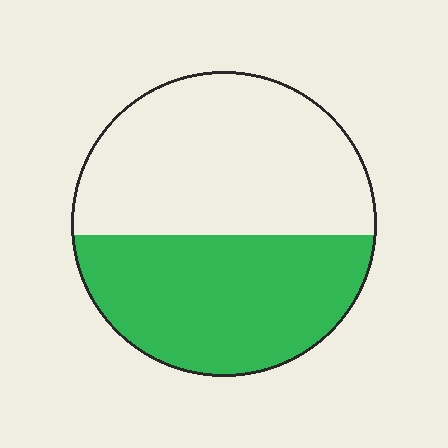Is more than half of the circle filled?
No.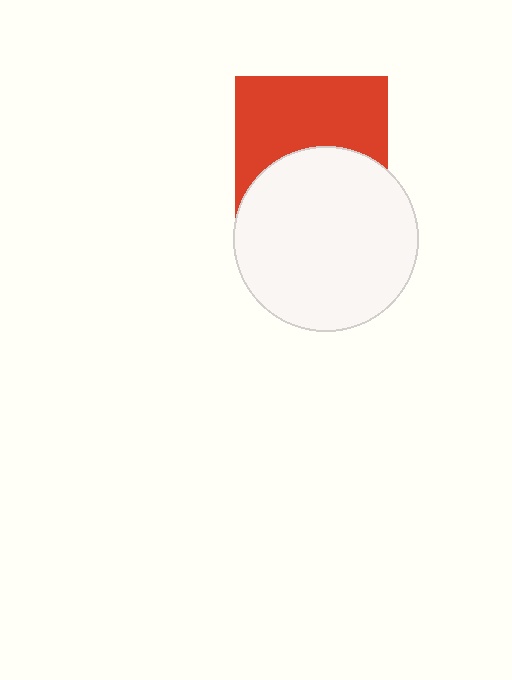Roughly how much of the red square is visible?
About half of it is visible (roughly 55%).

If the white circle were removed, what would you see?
You would see the complete red square.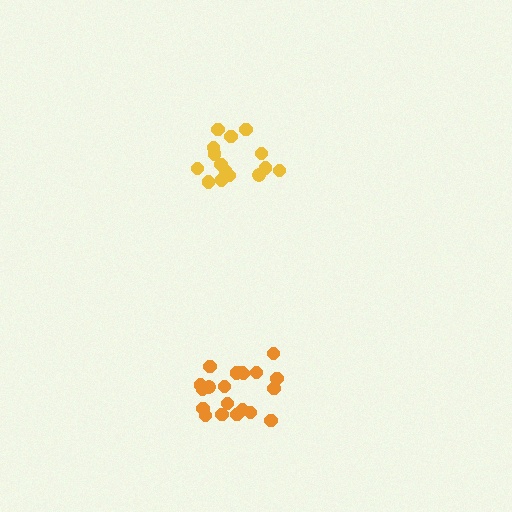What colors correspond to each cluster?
The clusters are colored: orange, yellow.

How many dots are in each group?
Group 1: 20 dots, Group 2: 15 dots (35 total).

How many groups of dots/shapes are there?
There are 2 groups.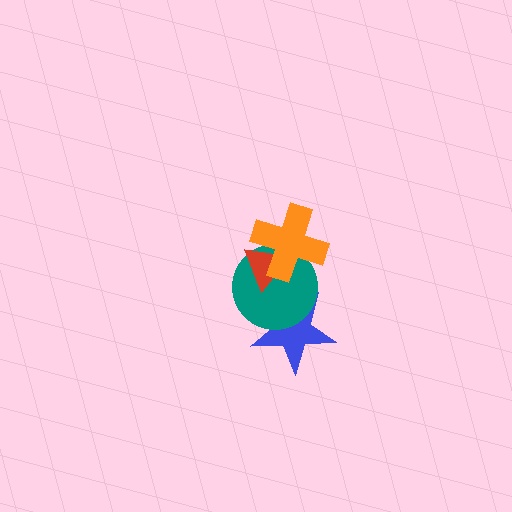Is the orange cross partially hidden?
No, no other shape covers it.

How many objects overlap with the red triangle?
2 objects overlap with the red triangle.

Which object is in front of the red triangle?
The orange cross is in front of the red triangle.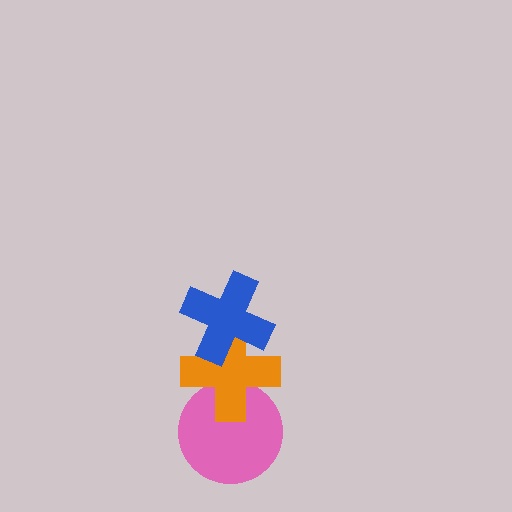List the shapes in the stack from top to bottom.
From top to bottom: the blue cross, the orange cross, the pink circle.